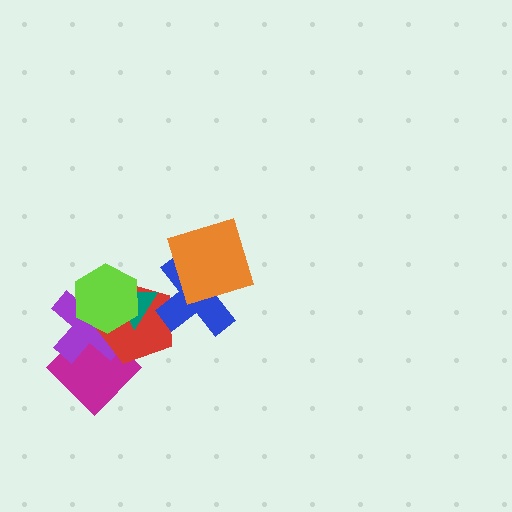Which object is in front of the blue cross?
The orange diamond is in front of the blue cross.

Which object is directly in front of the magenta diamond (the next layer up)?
The purple cross is directly in front of the magenta diamond.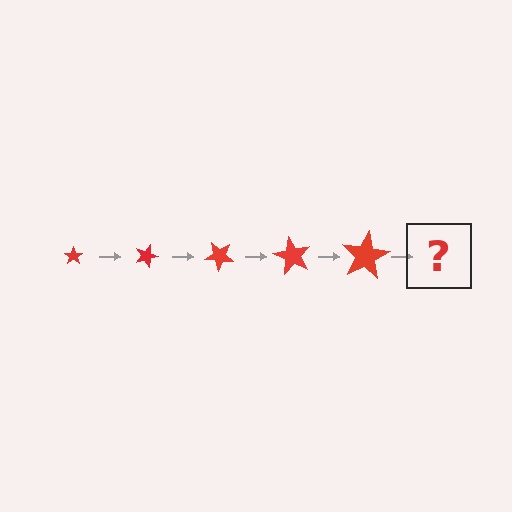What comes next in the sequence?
The next element should be a star, larger than the previous one and rotated 100 degrees from the start.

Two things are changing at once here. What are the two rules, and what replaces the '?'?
The two rules are that the star grows larger each step and it rotates 20 degrees each step. The '?' should be a star, larger than the previous one and rotated 100 degrees from the start.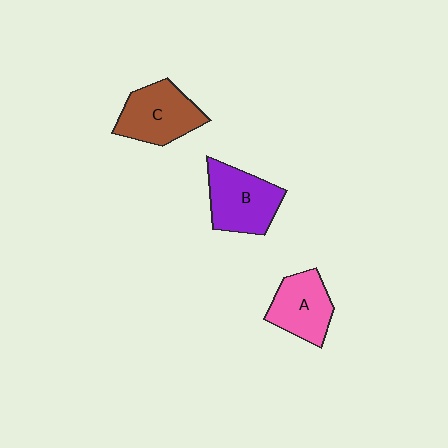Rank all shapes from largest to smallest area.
From largest to smallest: B (purple), C (brown), A (pink).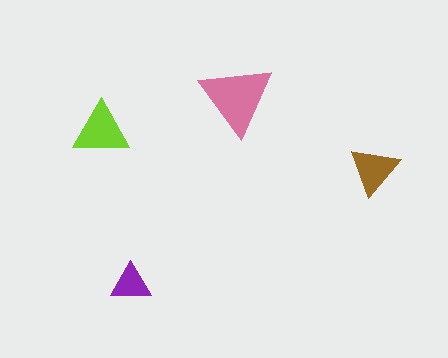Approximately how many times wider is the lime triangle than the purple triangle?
About 1.5 times wider.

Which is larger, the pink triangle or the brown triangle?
The pink one.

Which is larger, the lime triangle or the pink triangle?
The pink one.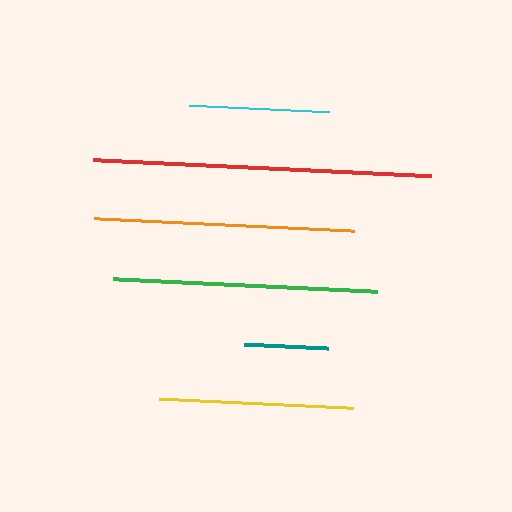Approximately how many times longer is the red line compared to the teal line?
The red line is approximately 4.0 times the length of the teal line.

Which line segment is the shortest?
The teal line is the shortest at approximately 84 pixels.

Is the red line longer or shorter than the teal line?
The red line is longer than the teal line.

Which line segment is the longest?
The red line is the longest at approximately 338 pixels.